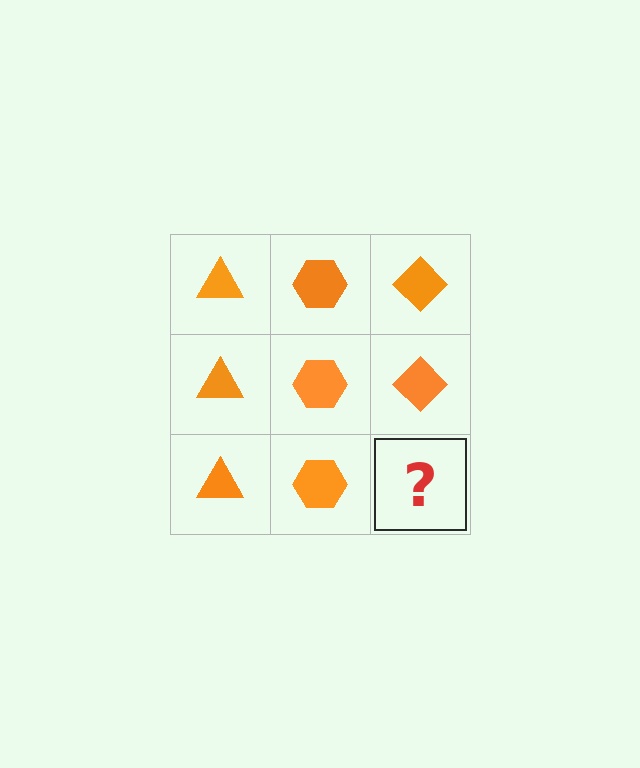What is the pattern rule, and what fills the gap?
The rule is that each column has a consistent shape. The gap should be filled with an orange diamond.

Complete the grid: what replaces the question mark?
The question mark should be replaced with an orange diamond.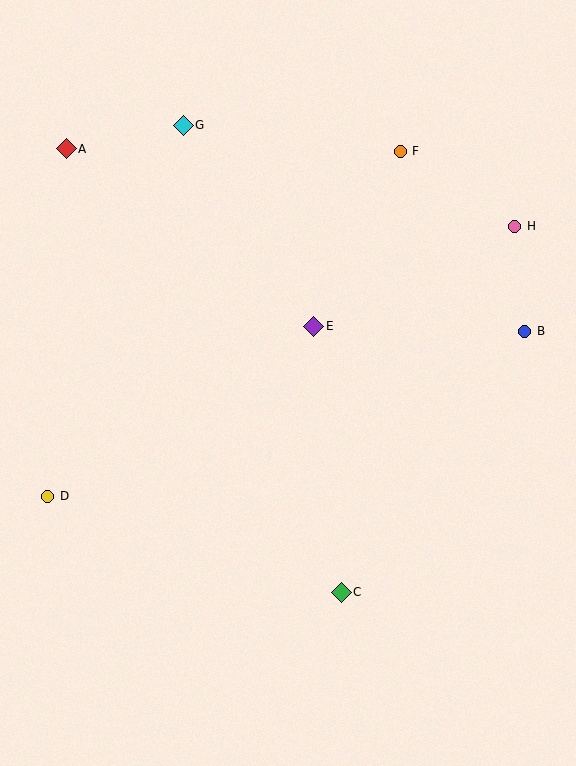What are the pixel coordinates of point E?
Point E is at (314, 326).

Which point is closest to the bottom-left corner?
Point D is closest to the bottom-left corner.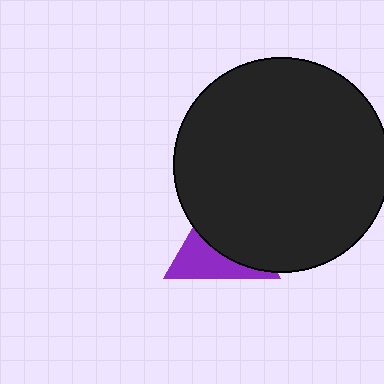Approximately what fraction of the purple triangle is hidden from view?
Roughly 58% of the purple triangle is hidden behind the black circle.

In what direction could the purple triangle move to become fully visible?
The purple triangle could move toward the lower-left. That would shift it out from behind the black circle entirely.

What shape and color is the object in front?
The object in front is a black circle.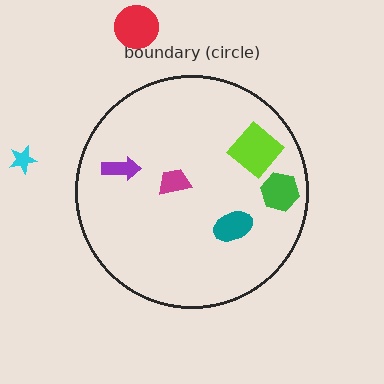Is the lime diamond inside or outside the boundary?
Inside.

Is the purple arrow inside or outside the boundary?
Inside.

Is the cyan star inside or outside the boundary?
Outside.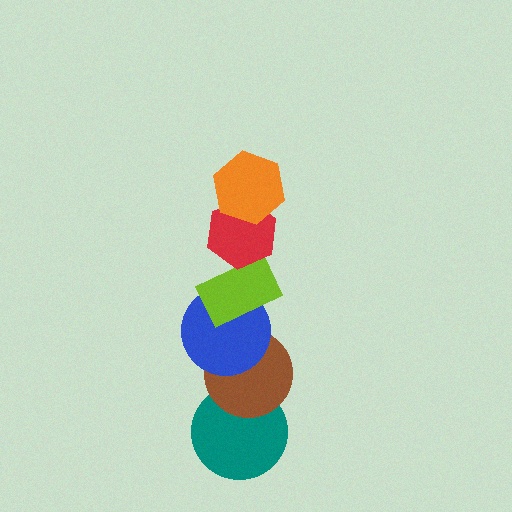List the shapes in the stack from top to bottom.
From top to bottom: the orange hexagon, the red hexagon, the lime rectangle, the blue circle, the brown circle, the teal circle.